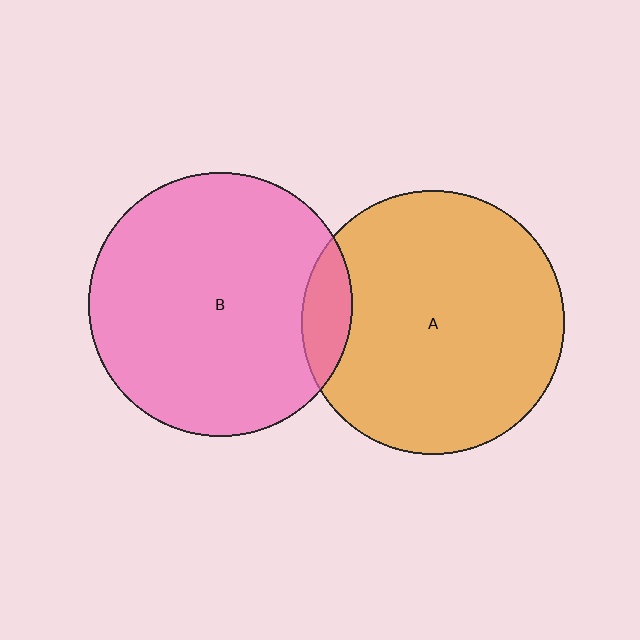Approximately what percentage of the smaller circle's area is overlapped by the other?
Approximately 10%.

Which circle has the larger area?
Circle B (pink).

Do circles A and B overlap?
Yes.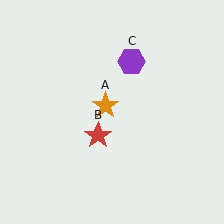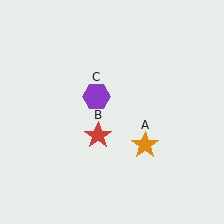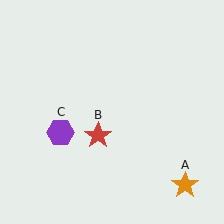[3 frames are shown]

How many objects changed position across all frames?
2 objects changed position: orange star (object A), purple hexagon (object C).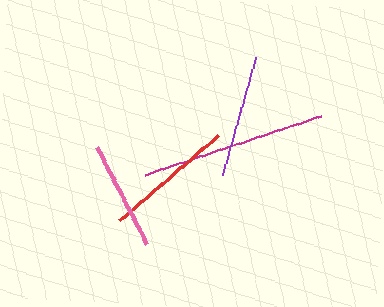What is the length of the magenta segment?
The magenta segment is approximately 186 pixels long.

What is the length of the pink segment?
The pink segment is approximately 109 pixels long.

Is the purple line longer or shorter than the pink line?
The purple line is longer than the pink line.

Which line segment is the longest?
The magenta line is the longest at approximately 186 pixels.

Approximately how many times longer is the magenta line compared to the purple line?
The magenta line is approximately 1.5 times the length of the purple line.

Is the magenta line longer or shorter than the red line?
The magenta line is longer than the red line.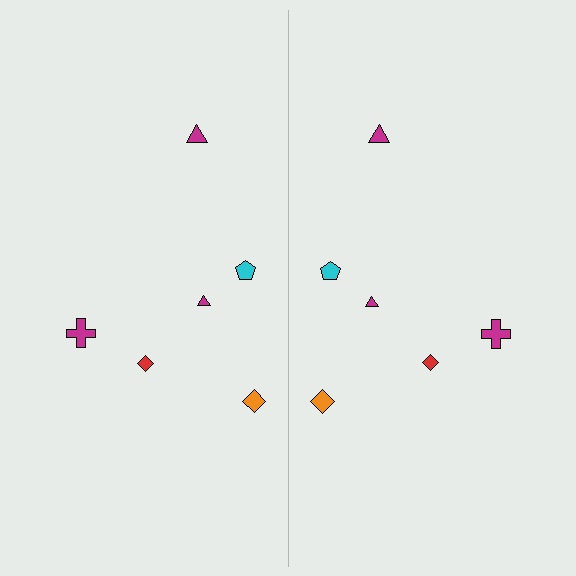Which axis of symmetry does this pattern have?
The pattern has a vertical axis of symmetry running through the center of the image.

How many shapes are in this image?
There are 12 shapes in this image.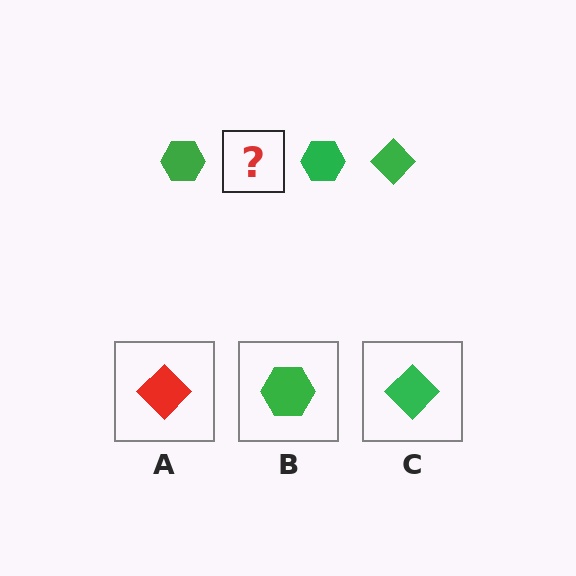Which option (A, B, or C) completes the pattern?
C.